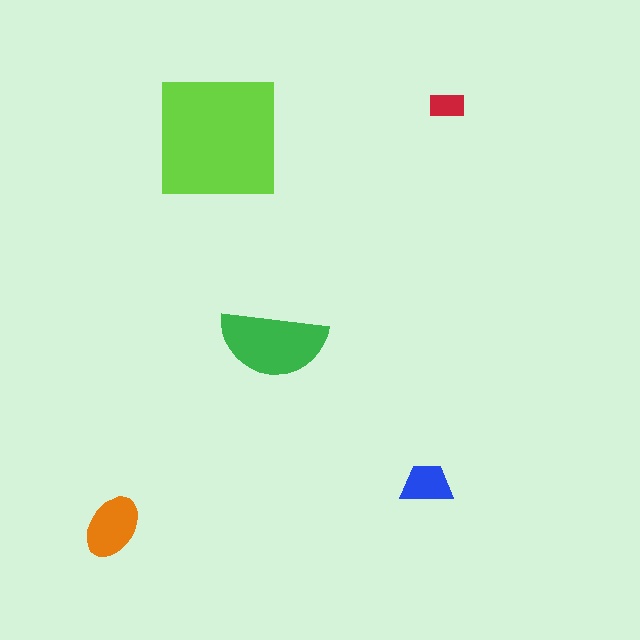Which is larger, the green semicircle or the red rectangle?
The green semicircle.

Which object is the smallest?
The red rectangle.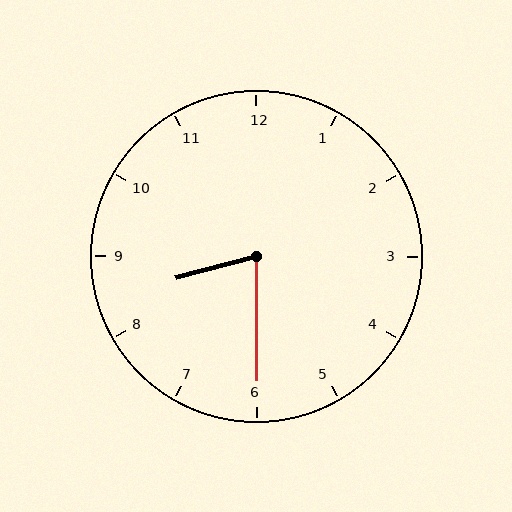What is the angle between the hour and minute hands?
Approximately 75 degrees.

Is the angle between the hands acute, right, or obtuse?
It is acute.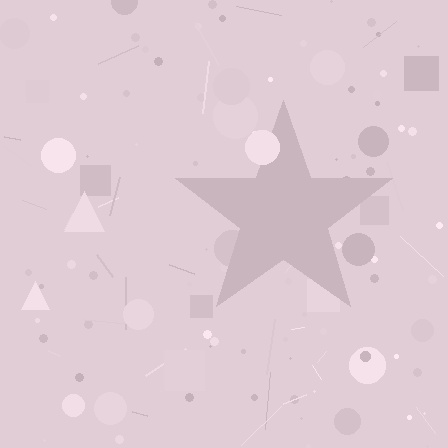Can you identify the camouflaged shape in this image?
The camouflaged shape is a star.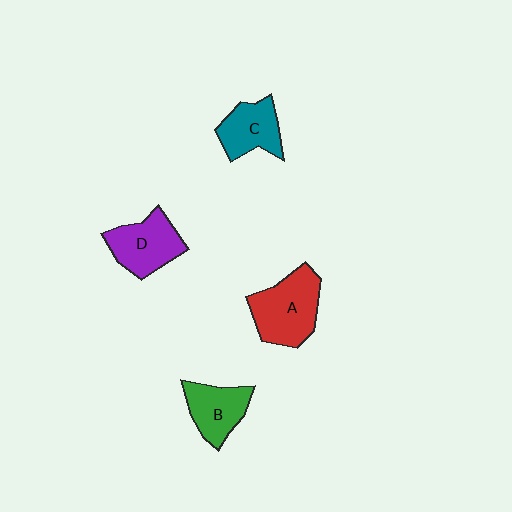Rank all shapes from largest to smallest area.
From largest to smallest: A (red), D (purple), B (green), C (teal).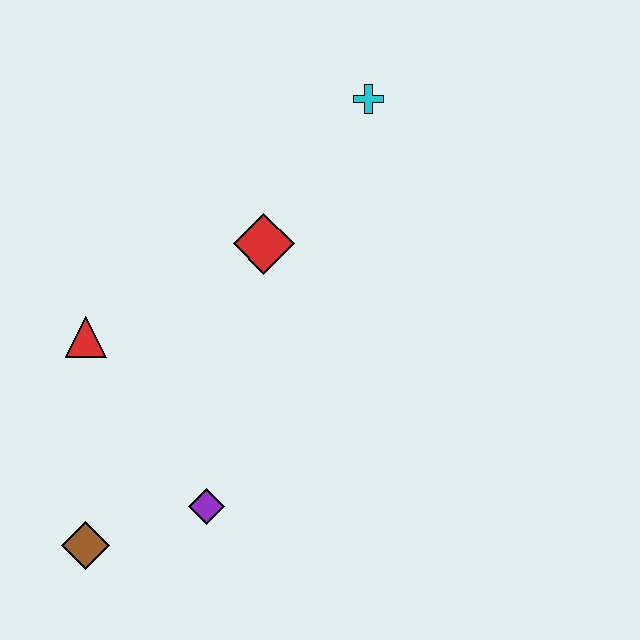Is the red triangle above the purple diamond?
Yes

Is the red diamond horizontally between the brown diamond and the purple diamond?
No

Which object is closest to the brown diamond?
The purple diamond is closest to the brown diamond.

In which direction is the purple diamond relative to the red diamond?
The purple diamond is below the red diamond.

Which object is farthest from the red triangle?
The cyan cross is farthest from the red triangle.